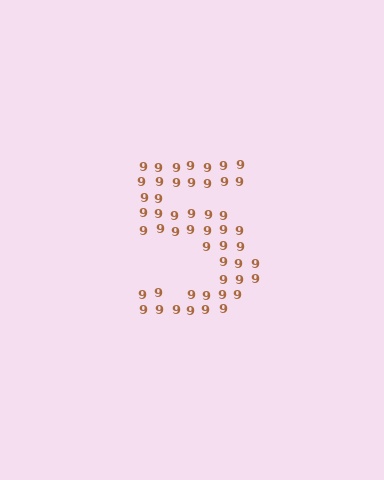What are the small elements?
The small elements are digit 9's.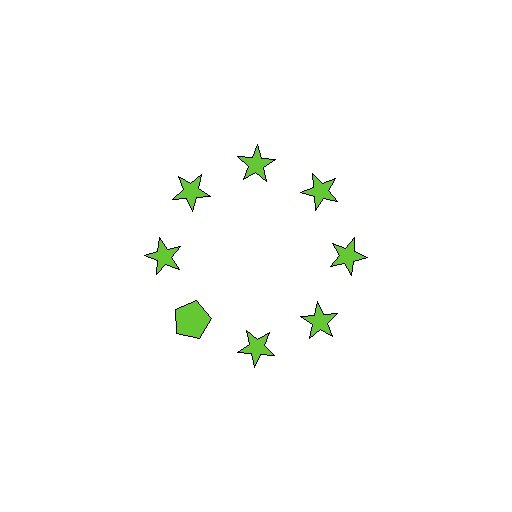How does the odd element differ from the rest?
It has a different shape: pentagon instead of star.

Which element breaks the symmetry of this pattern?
The lime pentagon at roughly the 8 o'clock position breaks the symmetry. All other shapes are lime stars.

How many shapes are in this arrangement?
There are 8 shapes arranged in a ring pattern.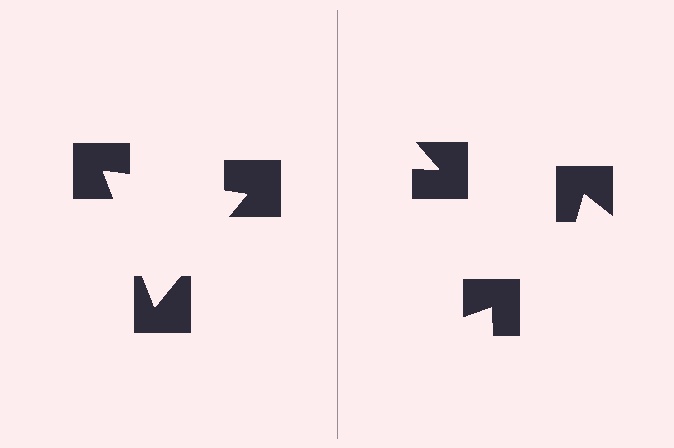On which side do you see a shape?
An illusory triangle appears on the left side. On the right side the wedge cuts are rotated, so no coherent shape forms.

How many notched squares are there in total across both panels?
6 — 3 on each side.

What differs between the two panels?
The notched squares are positioned identically on both sides; only the wedge orientations differ. On the left they align to a triangle; on the right they are misaligned.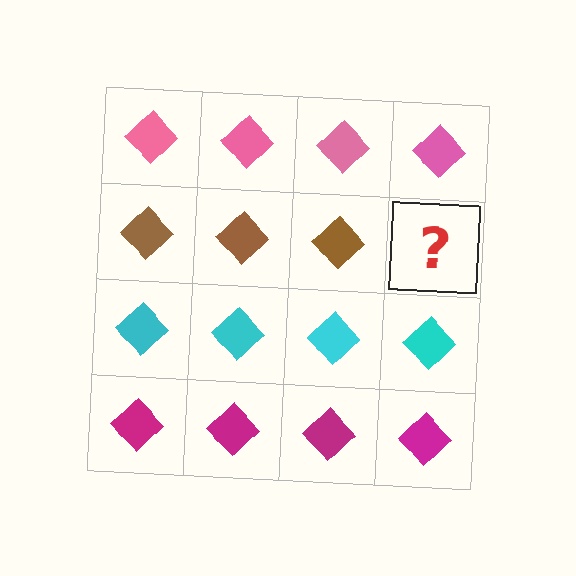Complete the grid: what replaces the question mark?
The question mark should be replaced with a brown diamond.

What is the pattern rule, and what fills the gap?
The rule is that each row has a consistent color. The gap should be filled with a brown diamond.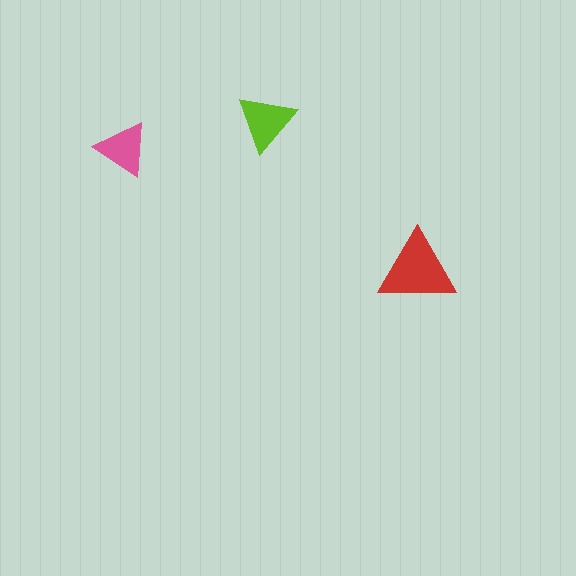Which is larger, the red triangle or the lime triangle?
The red one.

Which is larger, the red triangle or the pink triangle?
The red one.